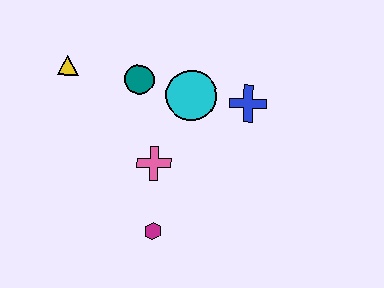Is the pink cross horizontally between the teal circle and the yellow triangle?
No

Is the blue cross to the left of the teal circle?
No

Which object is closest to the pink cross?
The magenta hexagon is closest to the pink cross.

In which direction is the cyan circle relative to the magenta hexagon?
The cyan circle is above the magenta hexagon.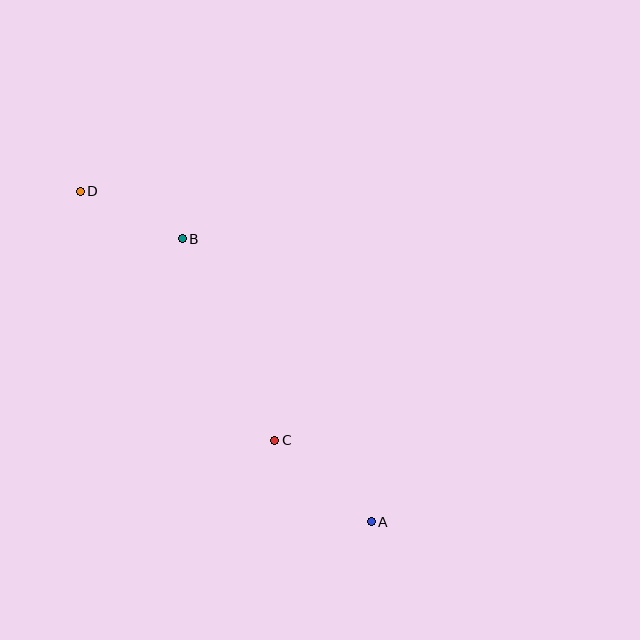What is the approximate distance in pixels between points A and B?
The distance between A and B is approximately 340 pixels.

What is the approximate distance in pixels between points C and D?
The distance between C and D is approximately 316 pixels.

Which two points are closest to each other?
Points B and D are closest to each other.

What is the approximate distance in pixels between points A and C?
The distance between A and C is approximately 126 pixels.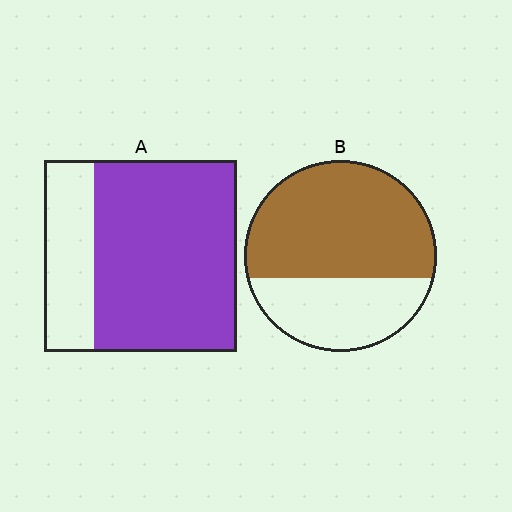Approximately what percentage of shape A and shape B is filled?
A is approximately 75% and B is approximately 65%.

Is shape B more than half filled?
Yes.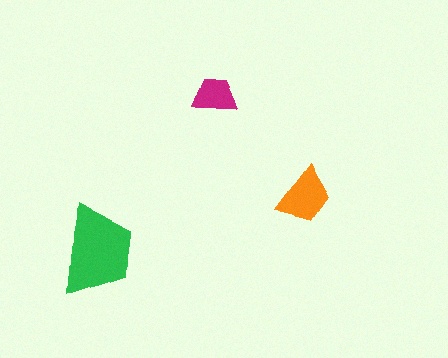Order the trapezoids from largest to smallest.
the green one, the orange one, the magenta one.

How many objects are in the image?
There are 3 objects in the image.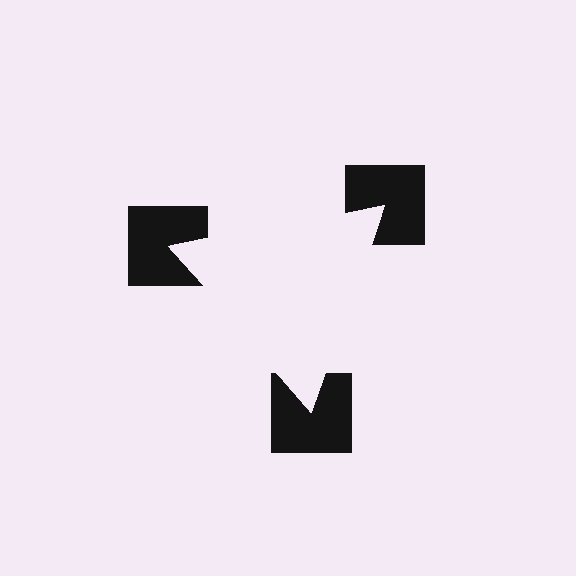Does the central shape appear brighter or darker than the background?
It typically appears slightly brighter than the background, even though no actual brightness change is drawn.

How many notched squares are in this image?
There are 3 — one at each vertex of the illusory triangle.